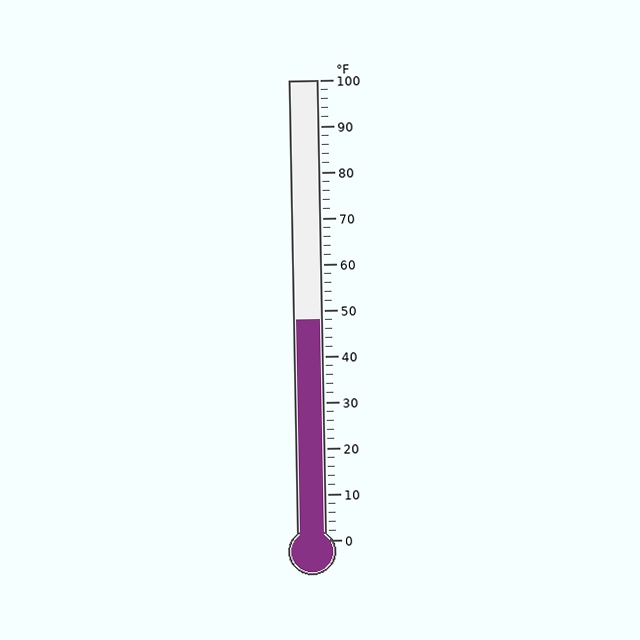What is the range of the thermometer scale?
The thermometer scale ranges from 0°F to 100°F.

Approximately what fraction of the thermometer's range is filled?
The thermometer is filled to approximately 50% of its range.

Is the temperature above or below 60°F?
The temperature is below 60°F.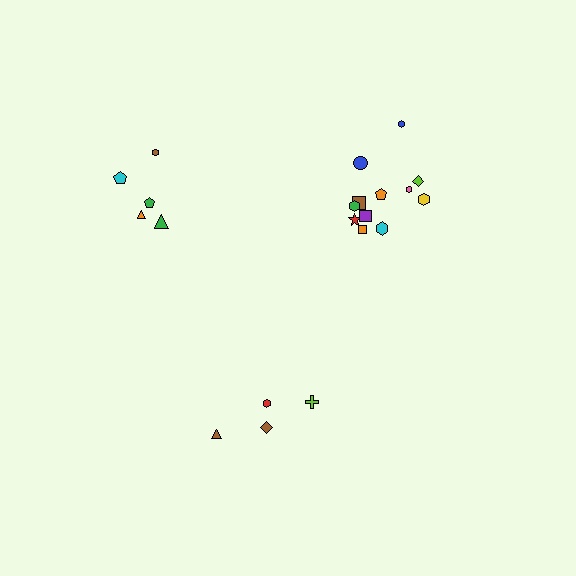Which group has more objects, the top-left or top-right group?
The top-right group.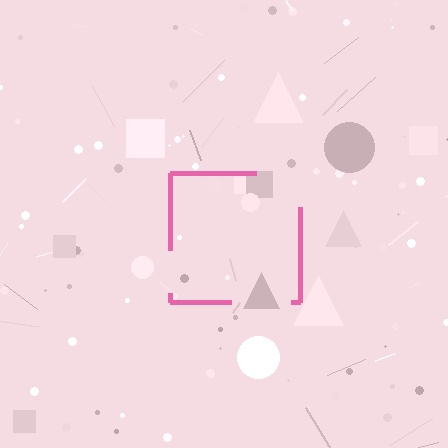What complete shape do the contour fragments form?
The contour fragments form a square.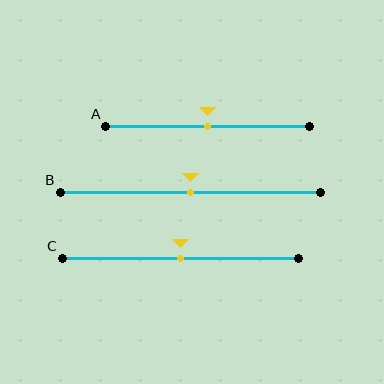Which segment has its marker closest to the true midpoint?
Segment A has its marker closest to the true midpoint.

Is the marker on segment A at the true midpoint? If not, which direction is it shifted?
Yes, the marker on segment A is at the true midpoint.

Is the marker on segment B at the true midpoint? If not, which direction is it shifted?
Yes, the marker on segment B is at the true midpoint.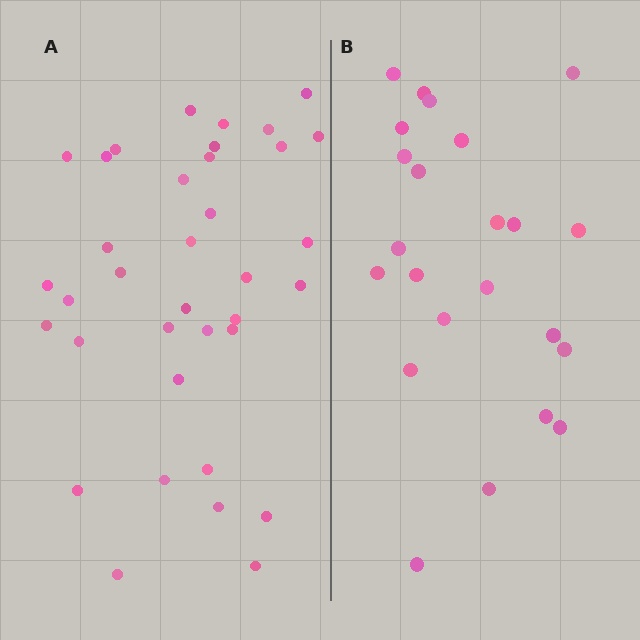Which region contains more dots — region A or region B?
Region A (the left region) has more dots.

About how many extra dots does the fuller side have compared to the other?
Region A has approximately 15 more dots than region B.